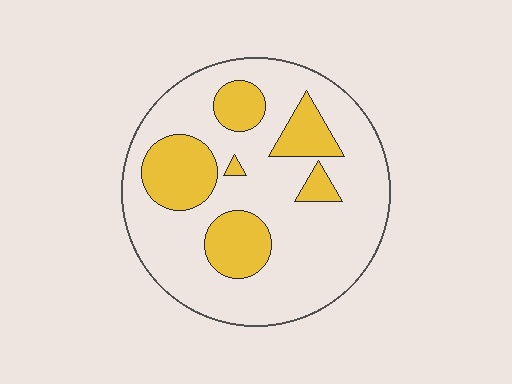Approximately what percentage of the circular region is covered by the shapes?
Approximately 25%.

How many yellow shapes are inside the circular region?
6.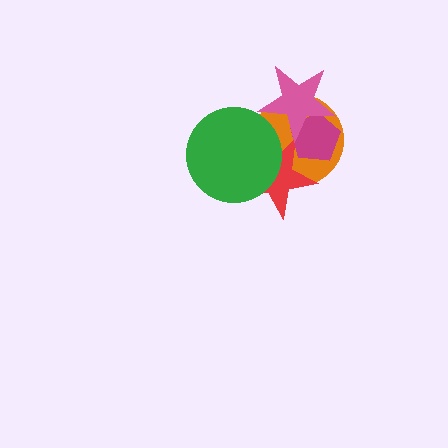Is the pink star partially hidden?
No, no other shape covers it.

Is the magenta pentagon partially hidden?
Yes, it is partially covered by another shape.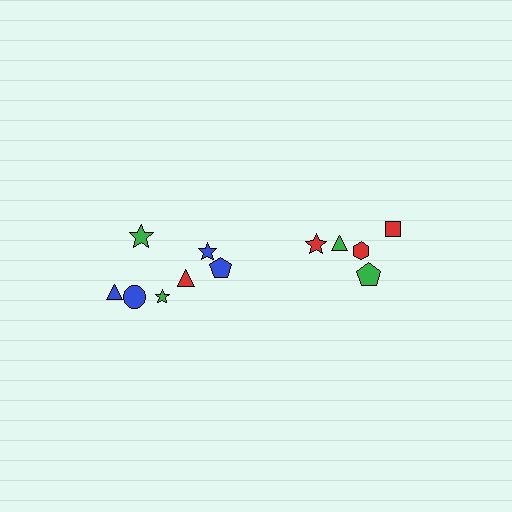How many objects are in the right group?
There are 5 objects.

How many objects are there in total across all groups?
There are 12 objects.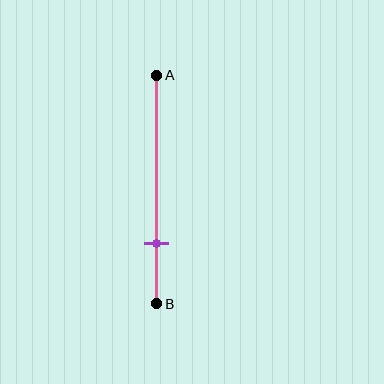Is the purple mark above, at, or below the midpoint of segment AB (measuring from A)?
The purple mark is below the midpoint of segment AB.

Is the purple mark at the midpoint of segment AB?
No, the mark is at about 75% from A, not at the 50% midpoint.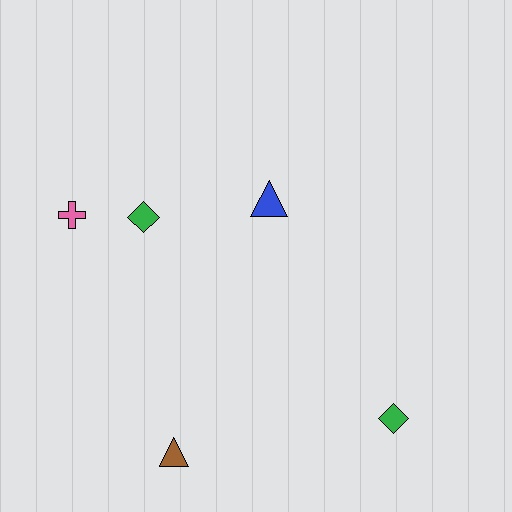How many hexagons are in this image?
There are no hexagons.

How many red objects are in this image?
There are no red objects.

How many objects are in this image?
There are 5 objects.